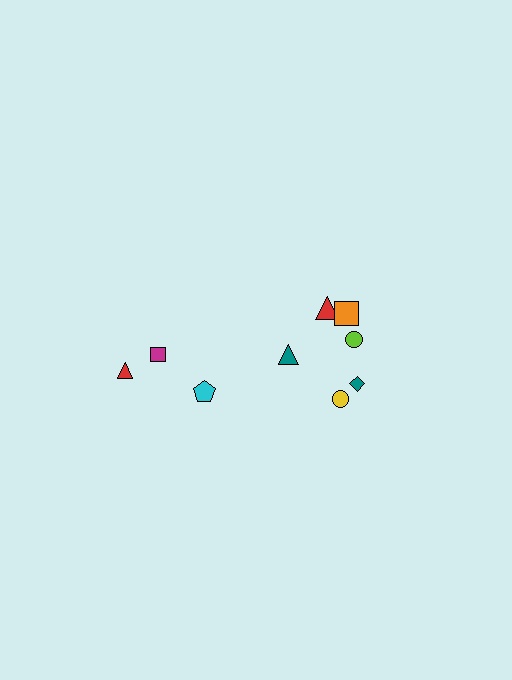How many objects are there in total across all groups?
There are 9 objects.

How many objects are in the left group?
There are 3 objects.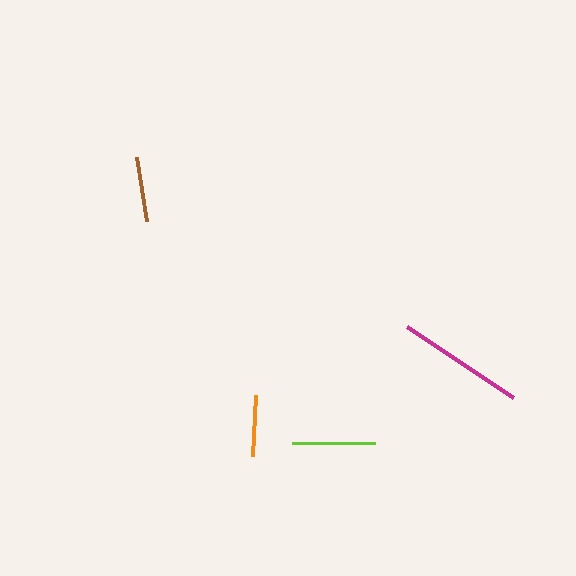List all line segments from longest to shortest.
From longest to shortest: magenta, lime, brown, orange.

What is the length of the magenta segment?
The magenta segment is approximately 128 pixels long.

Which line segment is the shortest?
The orange line is the shortest at approximately 61 pixels.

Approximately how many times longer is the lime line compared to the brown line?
The lime line is approximately 1.3 times the length of the brown line.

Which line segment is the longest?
The magenta line is the longest at approximately 128 pixels.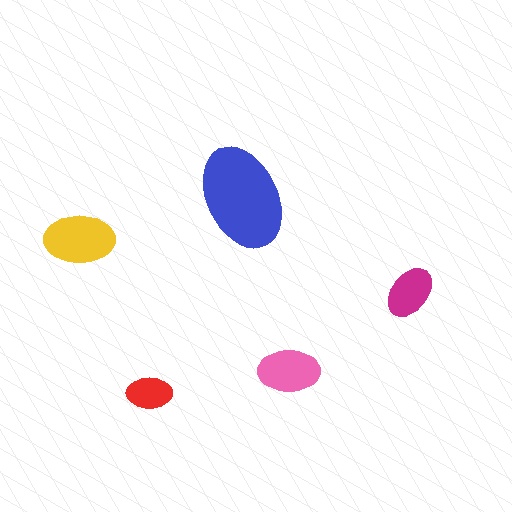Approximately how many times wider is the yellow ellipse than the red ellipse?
About 1.5 times wider.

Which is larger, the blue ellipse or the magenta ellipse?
The blue one.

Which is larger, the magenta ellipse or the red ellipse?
The magenta one.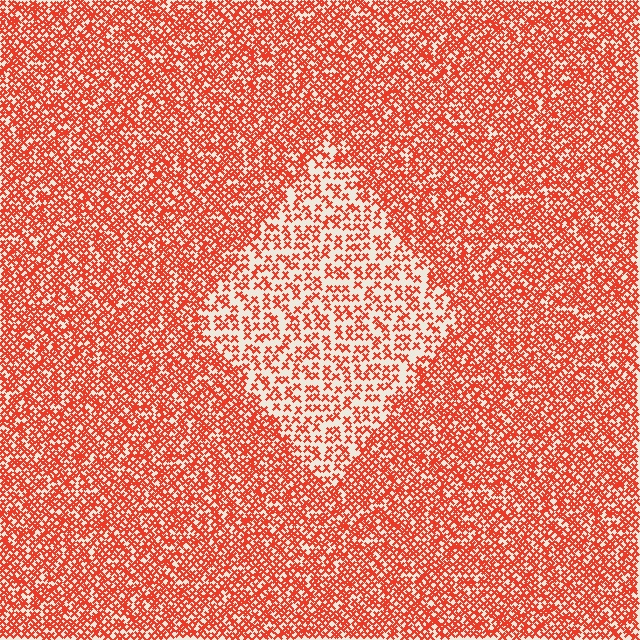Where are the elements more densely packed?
The elements are more densely packed outside the diamond boundary.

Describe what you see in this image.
The image contains small red elements arranged at two different densities. A diamond-shaped region is visible where the elements are less densely packed than the surrounding area.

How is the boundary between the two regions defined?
The boundary is defined by a change in element density (approximately 2.1x ratio). All elements are the same color, size, and shape.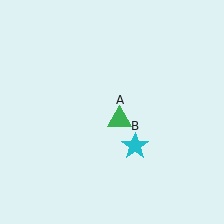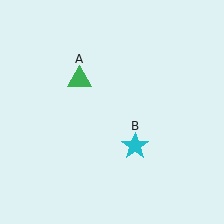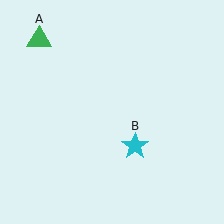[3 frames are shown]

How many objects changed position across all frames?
1 object changed position: green triangle (object A).